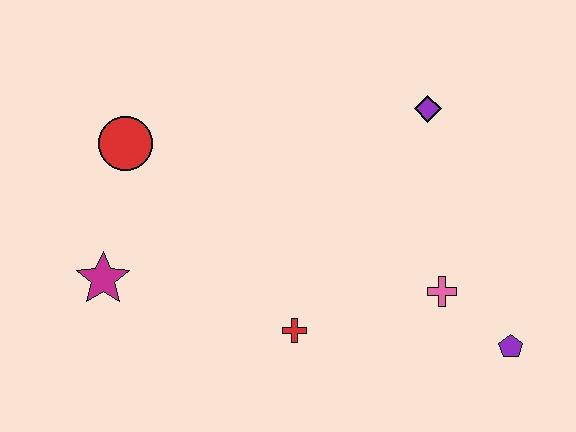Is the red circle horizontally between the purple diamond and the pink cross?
No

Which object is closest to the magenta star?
The red circle is closest to the magenta star.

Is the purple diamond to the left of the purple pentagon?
Yes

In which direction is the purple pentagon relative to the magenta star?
The purple pentagon is to the right of the magenta star.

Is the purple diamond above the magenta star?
Yes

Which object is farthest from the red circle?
The purple pentagon is farthest from the red circle.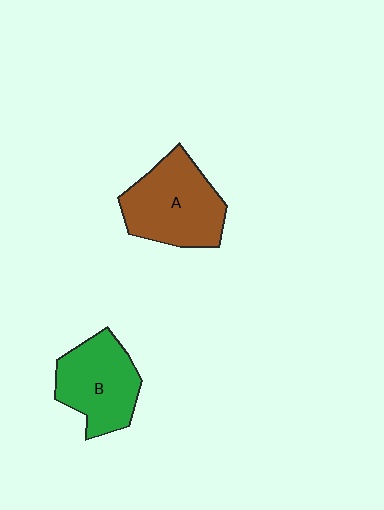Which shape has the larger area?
Shape A (brown).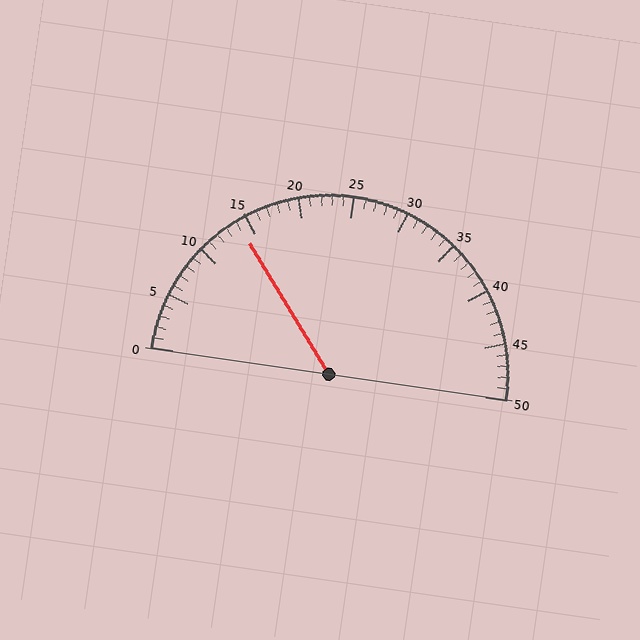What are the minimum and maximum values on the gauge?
The gauge ranges from 0 to 50.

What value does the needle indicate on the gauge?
The needle indicates approximately 14.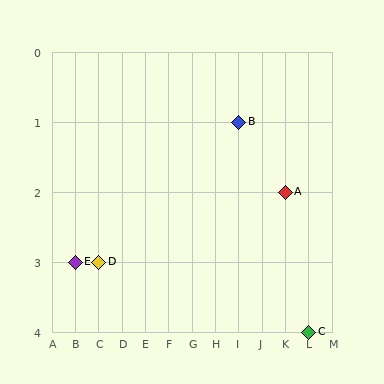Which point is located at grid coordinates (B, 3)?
Point E is at (B, 3).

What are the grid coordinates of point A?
Point A is at grid coordinates (K, 2).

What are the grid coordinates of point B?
Point B is at grid coordinates (I, 1).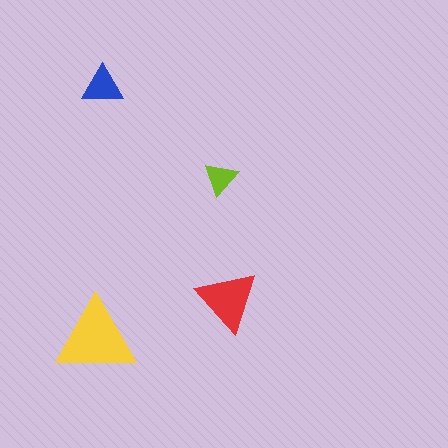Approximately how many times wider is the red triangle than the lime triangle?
About 2 times wider.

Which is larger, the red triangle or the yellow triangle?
The yellow one.